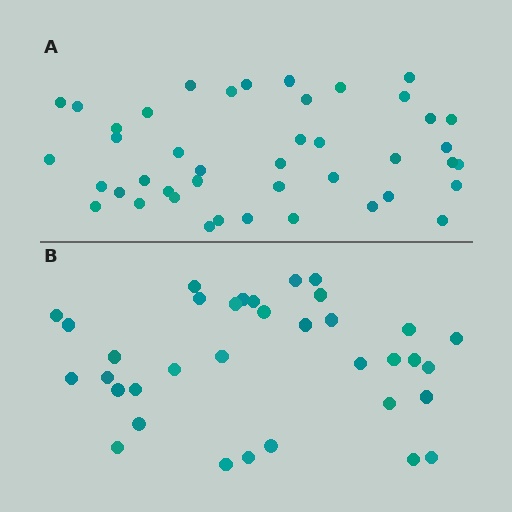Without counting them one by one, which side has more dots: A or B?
Region A (the top region) has more dots.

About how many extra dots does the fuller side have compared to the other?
Region A has roughly 8 or so more dots than region B.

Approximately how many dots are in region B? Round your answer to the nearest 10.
About 40 dots. (The exact count is 35, which rounds to 40.)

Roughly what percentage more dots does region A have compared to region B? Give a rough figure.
About 25% more.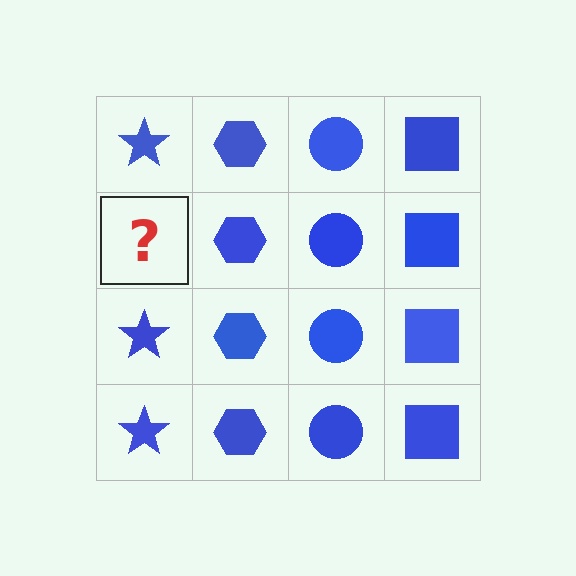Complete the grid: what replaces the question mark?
The question mark should be replaced with a blue star.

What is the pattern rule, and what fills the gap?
The rule is that each column has a consistent shape. The gap should be filled with a blue star.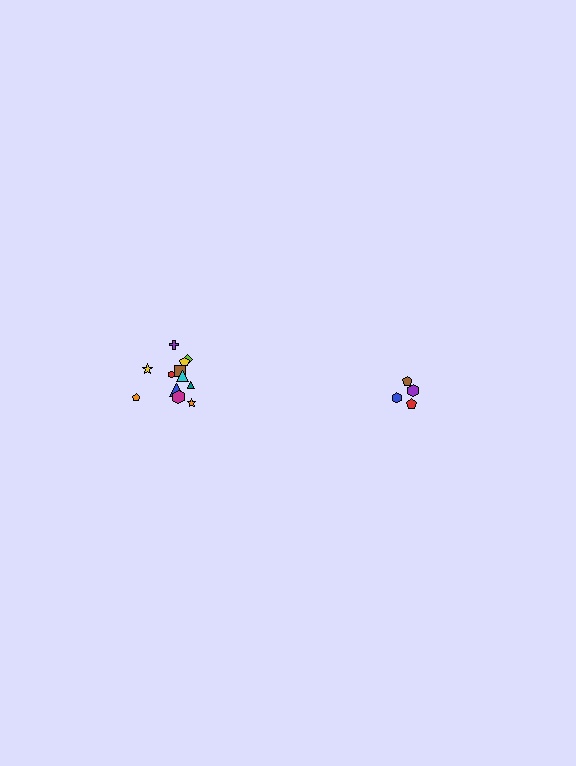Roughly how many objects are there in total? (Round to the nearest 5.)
Roughly 15 objects in total.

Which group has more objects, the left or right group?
The left group.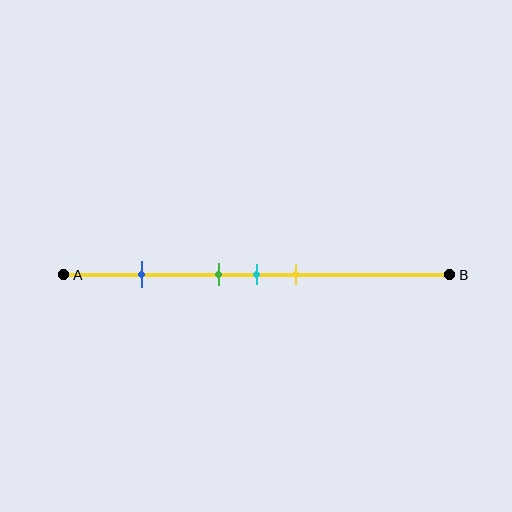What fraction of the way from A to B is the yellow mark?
The yellow mark is approximately 60% (0.6) of the way from A to B.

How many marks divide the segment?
There are 4 marks dividing the segment.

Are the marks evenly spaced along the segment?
No, the marks are not evenly spaced.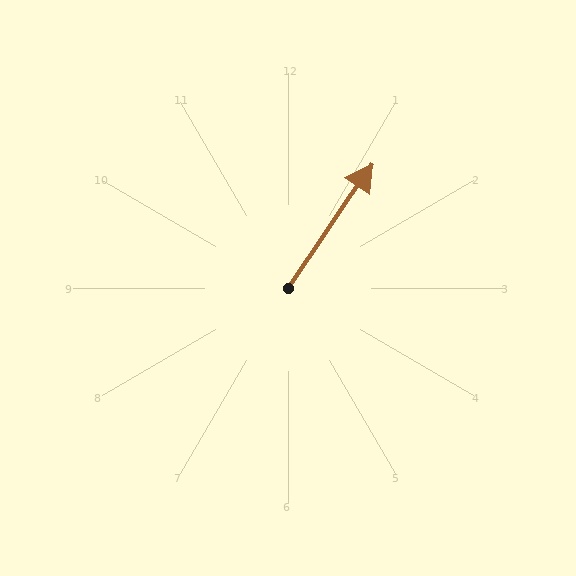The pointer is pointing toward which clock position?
Roughly 1 o'clock.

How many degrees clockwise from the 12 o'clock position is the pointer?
Approximately 34 degrees.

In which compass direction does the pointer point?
Northeast.